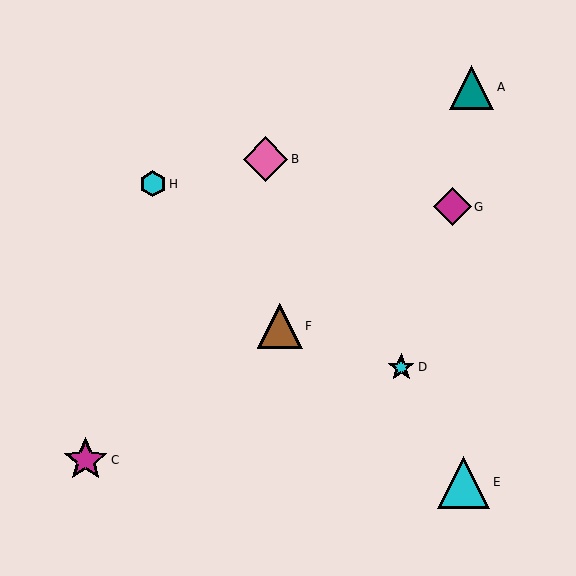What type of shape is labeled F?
Shape F is a brown triangle.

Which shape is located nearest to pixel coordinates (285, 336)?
The brown triangle (labeled F) at (280, 326) is nearest to that location.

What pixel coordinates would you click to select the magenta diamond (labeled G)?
Click at (453, 207) to select the magenta diamond G.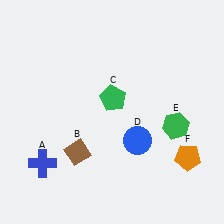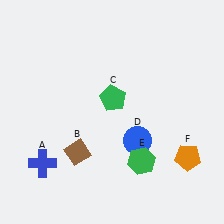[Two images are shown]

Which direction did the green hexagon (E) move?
The green hexagon (E) moved down.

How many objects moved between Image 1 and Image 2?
1 object moved between the two images.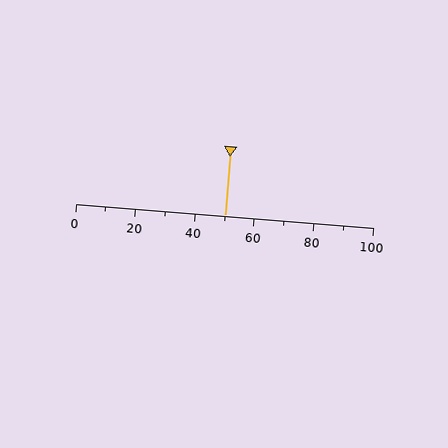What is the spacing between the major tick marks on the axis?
The major ticks are spaced 20 apart.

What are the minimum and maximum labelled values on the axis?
The axis runs from 0 to 100.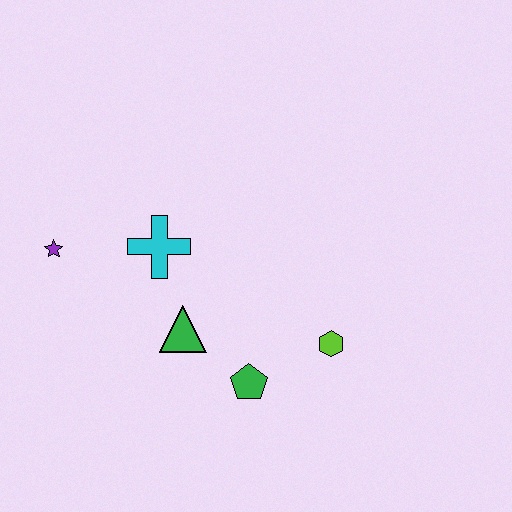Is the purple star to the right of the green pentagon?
No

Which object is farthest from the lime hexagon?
The purple star is farthest from the lime hexagon.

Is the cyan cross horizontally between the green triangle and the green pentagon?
No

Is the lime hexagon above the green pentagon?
Yes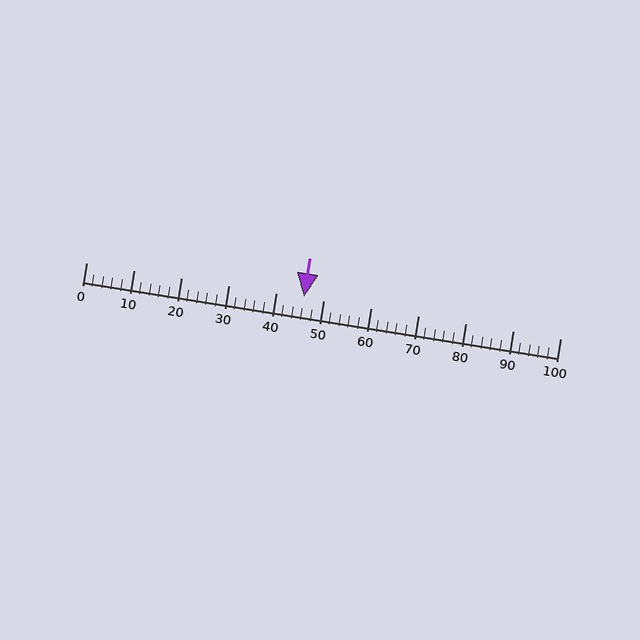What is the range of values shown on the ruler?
The ruler shows values from 0 to 100.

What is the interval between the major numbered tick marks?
The major tick marks are spaced 10 units apart.